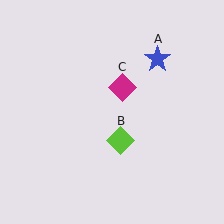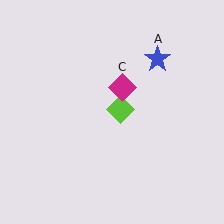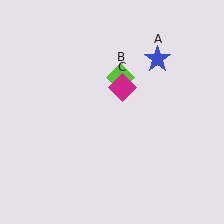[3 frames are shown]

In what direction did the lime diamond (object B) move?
The lime diamond (object B) moved up.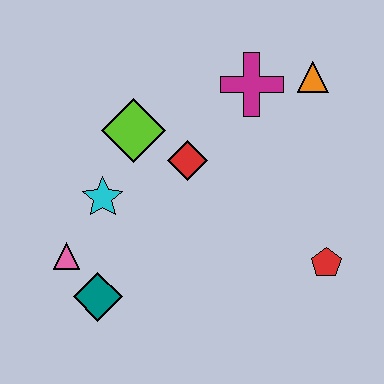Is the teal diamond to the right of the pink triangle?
Yes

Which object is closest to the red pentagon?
The red diamond is closest to the red pentagon.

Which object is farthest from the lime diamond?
The red pentagon is farthest from the lime diamond.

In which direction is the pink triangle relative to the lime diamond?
The pink triangle is below the lime diamond.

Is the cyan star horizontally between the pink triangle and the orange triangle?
Yes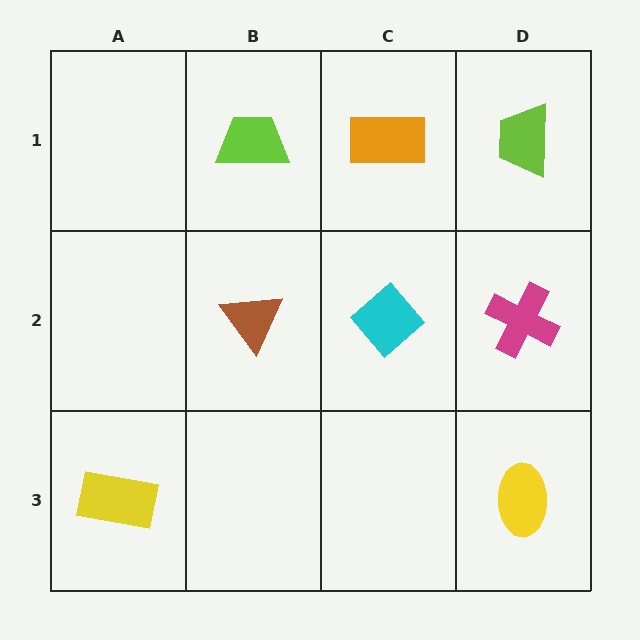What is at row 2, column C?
A cyan diamond.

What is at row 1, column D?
A lime trapezoid.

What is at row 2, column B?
A brown triangle.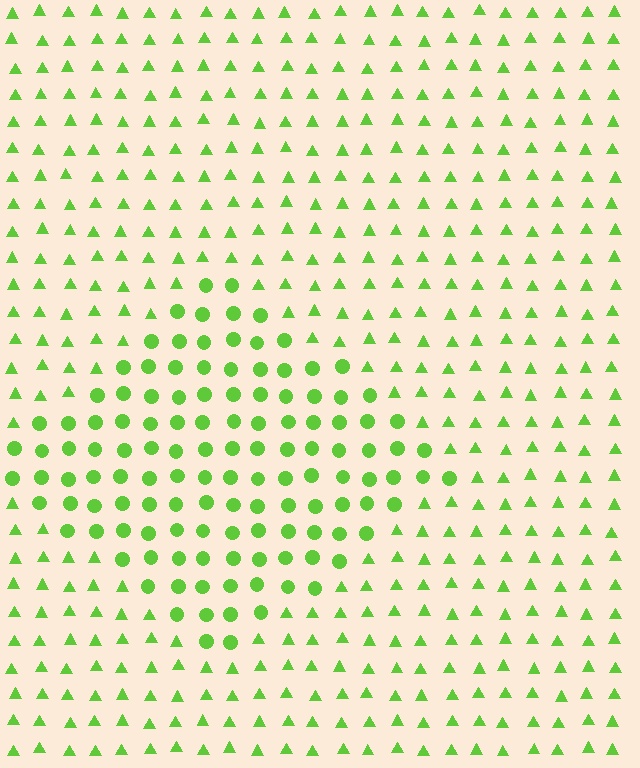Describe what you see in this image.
The image is filled with small lime elements arranged in a uniform grid. A diamond-shaped region contains circles, while the surrounding area contains triangles. The boundary is defined purely by the change in element shape.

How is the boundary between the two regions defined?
The boundary is defined by a change in element shape: circles inside vs. triangles outside. All elements share the same color and spacing.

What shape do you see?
I see a diamond.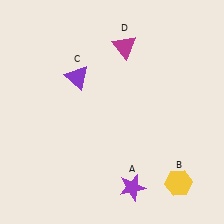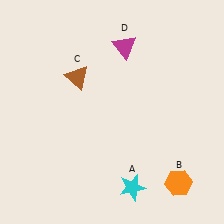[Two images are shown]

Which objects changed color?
A changed from purple to cyan. B changed from yellow to orange. C changed from purple to brown.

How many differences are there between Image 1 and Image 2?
There are 3 differences between the two images.